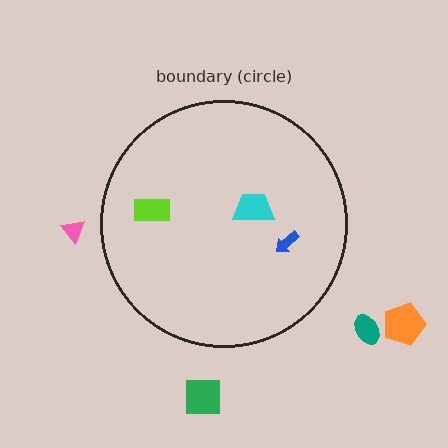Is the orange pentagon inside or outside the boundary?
Outside.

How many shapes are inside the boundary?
3 inside, 4 outside.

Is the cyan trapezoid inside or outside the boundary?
Inside.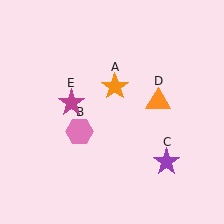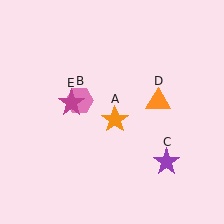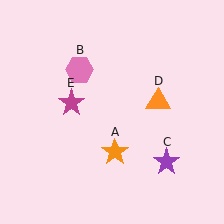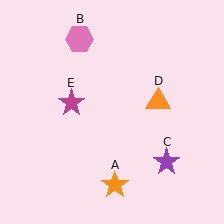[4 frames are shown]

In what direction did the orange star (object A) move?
The orange star (object A) moved down.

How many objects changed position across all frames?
2 objects changed position: orange star (object A), pink hexagon (object B).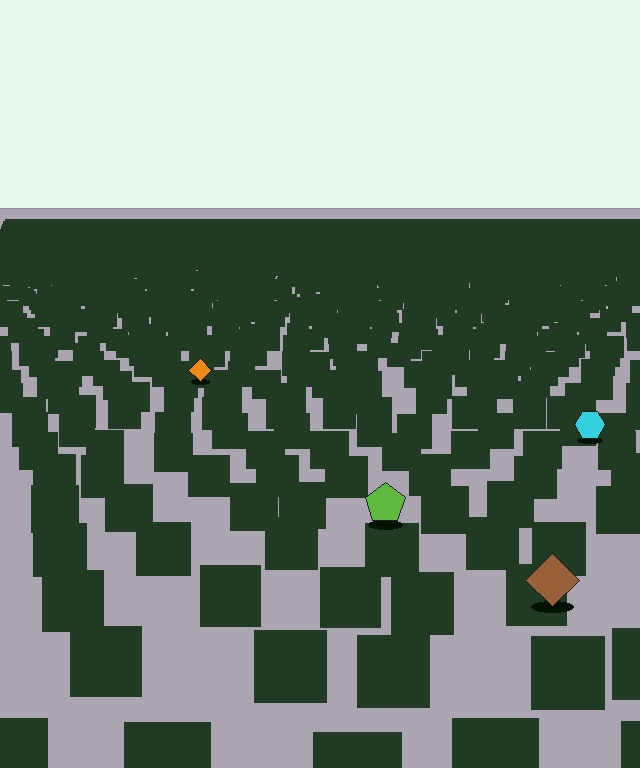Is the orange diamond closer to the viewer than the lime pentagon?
No. The lime pentagon is closer — you can tell from the texture gradient: the ground texture is coarser near it.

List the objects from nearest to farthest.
From nearest to farthest: the brown diamond, the lime pentagon, the cyan hexagon, the orange diamond.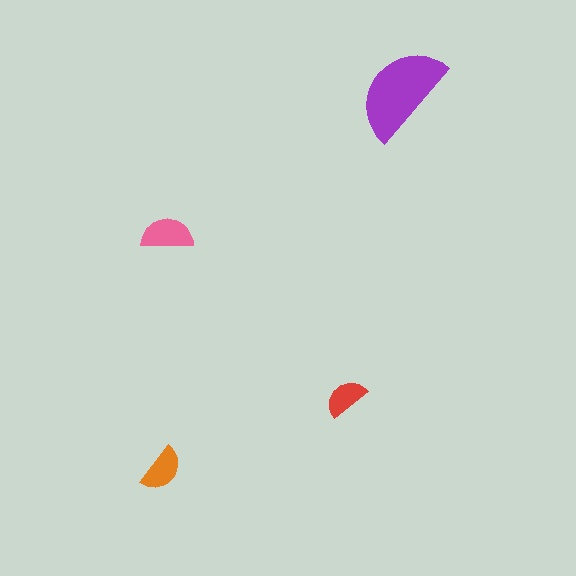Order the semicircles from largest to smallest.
the purple one, the pink one, the orange one, the red one.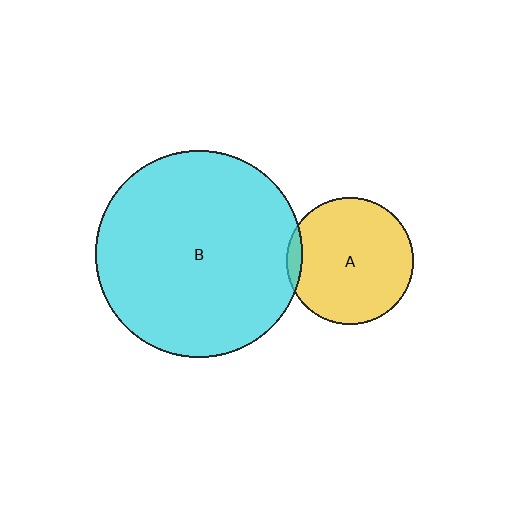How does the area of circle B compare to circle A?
Approximately 2.6 times.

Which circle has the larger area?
Circle B (cyan).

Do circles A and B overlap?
Yes.